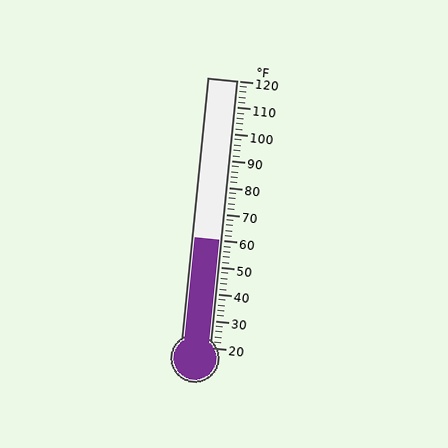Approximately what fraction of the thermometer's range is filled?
The thermometer is filled to approximately 40% of its range.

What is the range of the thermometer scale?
The thermometer scale ranges from 20°F to 120°F.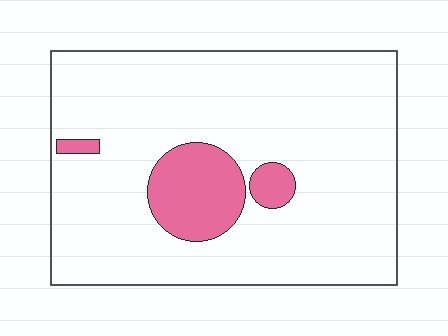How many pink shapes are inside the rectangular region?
3.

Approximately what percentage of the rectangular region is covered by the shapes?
Approximately 10%.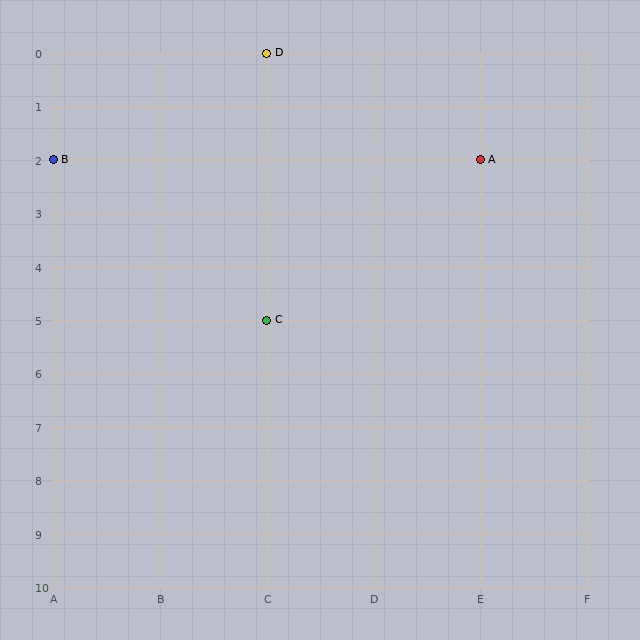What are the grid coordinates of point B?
Point B is at grid coordinates (A, 2).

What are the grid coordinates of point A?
Point A is at grid coordinates (E, 2).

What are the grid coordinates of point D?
Point D is at grid coordinates (C, 0).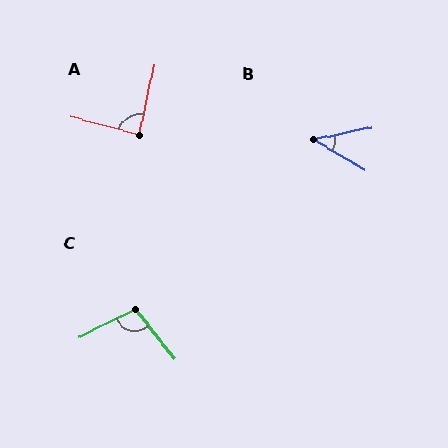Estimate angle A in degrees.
Approximately 87 degrees.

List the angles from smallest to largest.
B (43°), A (87°), C (102°).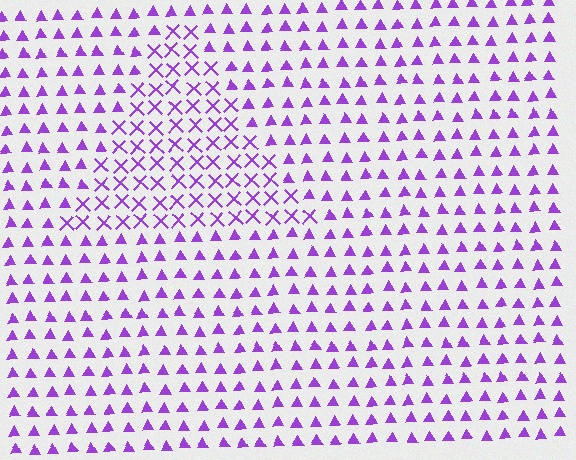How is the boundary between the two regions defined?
The boundary is defined by a change in element shape: X marks inside vs. triangles outside. All elements share the same color and spacing.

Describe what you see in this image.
The image is filled with small purple elements arranged in a uniform grid. A triangle-shaped region contains X marks, while the surrounding area contains triangles. The boundary is defined purely by the change in element shape.